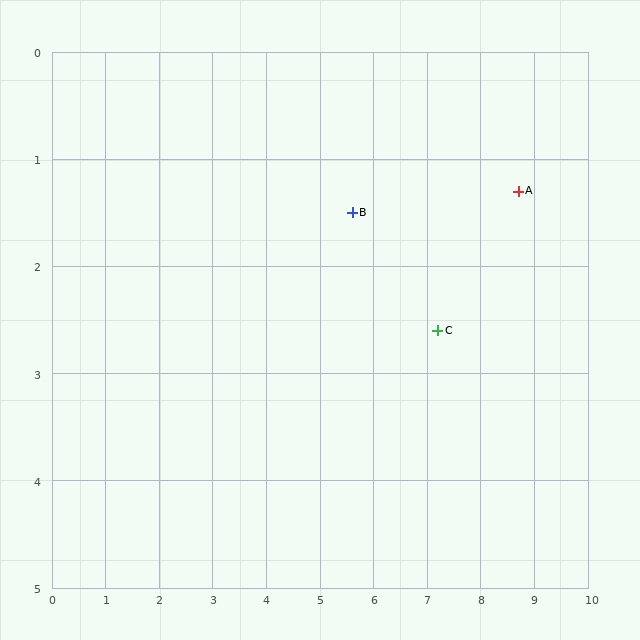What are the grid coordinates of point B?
Point B is at approximately (5.6, 1.5).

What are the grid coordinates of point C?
Point C is at approximately (7.2, 2.6).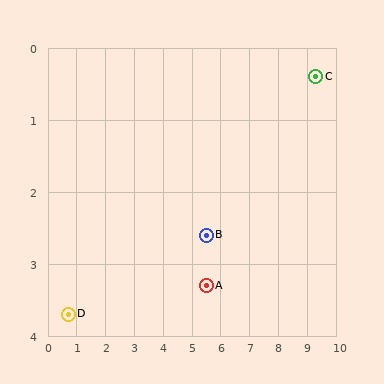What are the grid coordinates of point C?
Point C is at approximately (9.3, 0.4).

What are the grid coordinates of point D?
Point D is at approximately (0.7, 3.7).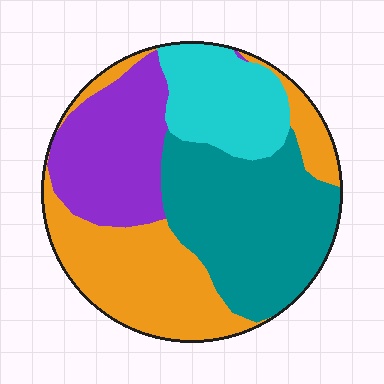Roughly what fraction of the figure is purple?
Purple covers about 20% of the figure.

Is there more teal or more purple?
Teal.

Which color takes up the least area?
Cyan, at roughly 15%.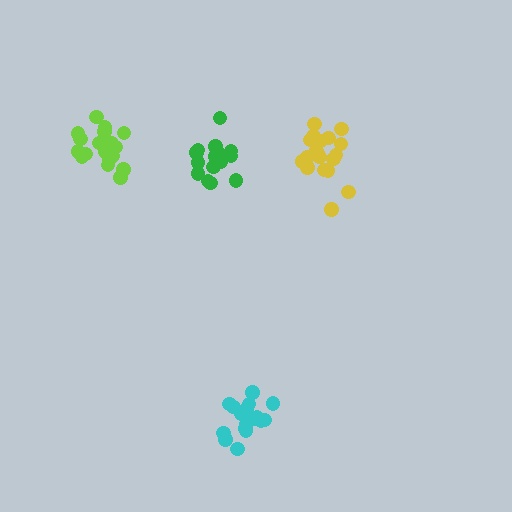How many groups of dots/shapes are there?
There are 4 groups.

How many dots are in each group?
Group 1: 19 dots, Group 2: 17 dots, Group 3: 18 dots, Group 4: 15 dots (69 total).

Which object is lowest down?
The cyan cluster is bottommost.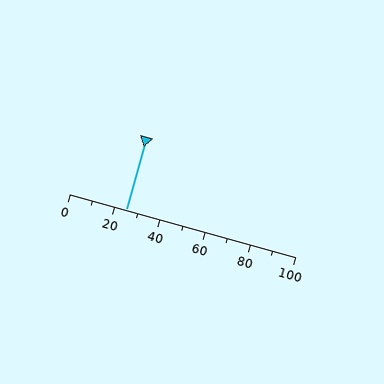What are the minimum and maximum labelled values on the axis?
The axis runs from 0 to 100.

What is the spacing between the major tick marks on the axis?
The major ticks are spaced 20 apart.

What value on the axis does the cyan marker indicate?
The marker indicates approximately 25.